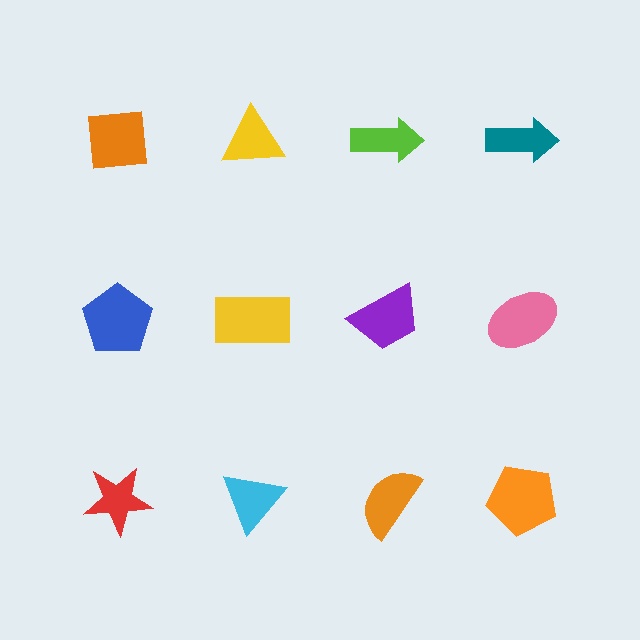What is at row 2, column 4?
A pink ellipse.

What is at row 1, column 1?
An orange square.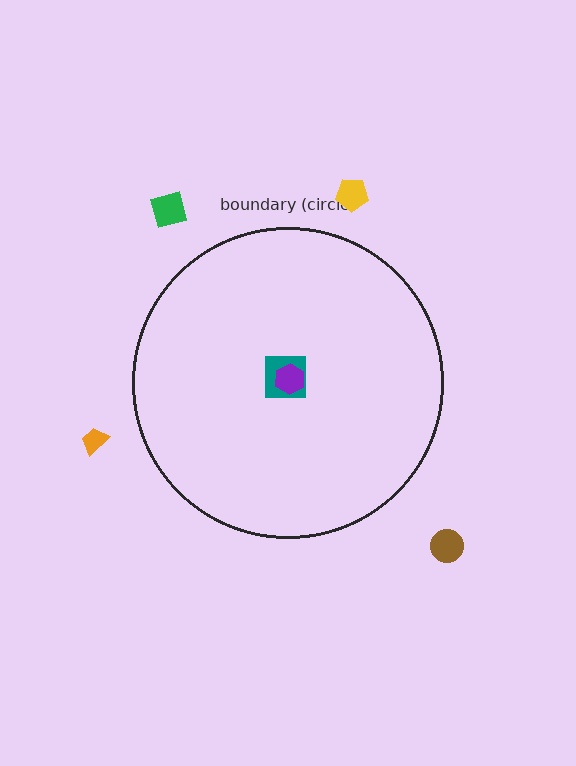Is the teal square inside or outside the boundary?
Inside.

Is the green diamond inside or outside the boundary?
Outside.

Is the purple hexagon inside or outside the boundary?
Inside.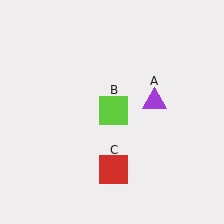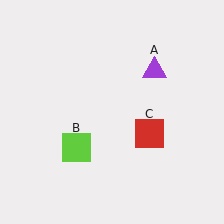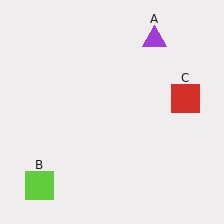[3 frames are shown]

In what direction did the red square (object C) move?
The red square (object C) moved up and to the right.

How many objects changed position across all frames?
3 objects changed position: purple triangle (object A), lime square (object B), red square (object C).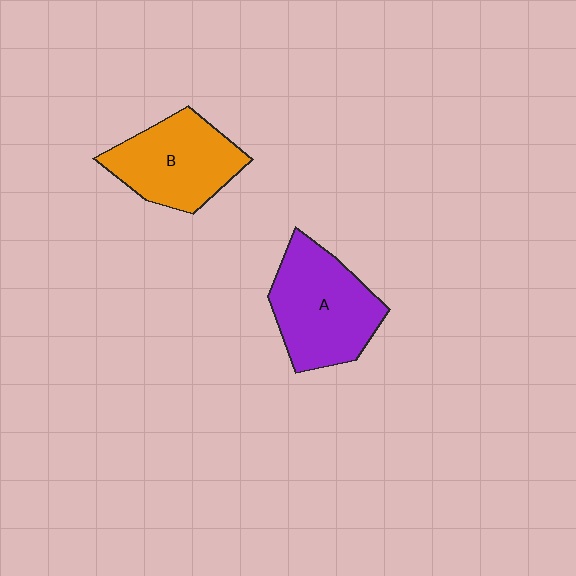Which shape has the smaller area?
Shape B (orange).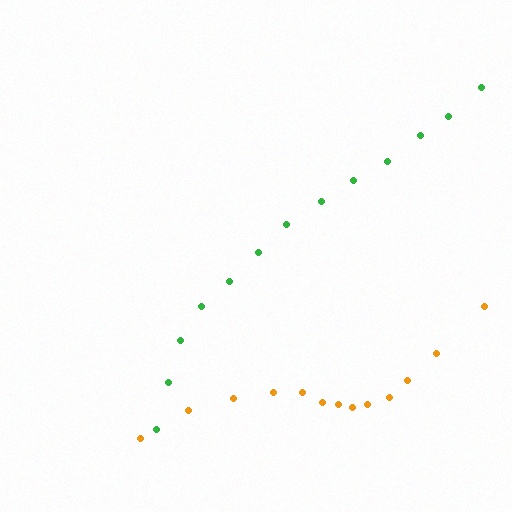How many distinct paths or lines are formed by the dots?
There are 2 distinct paths.